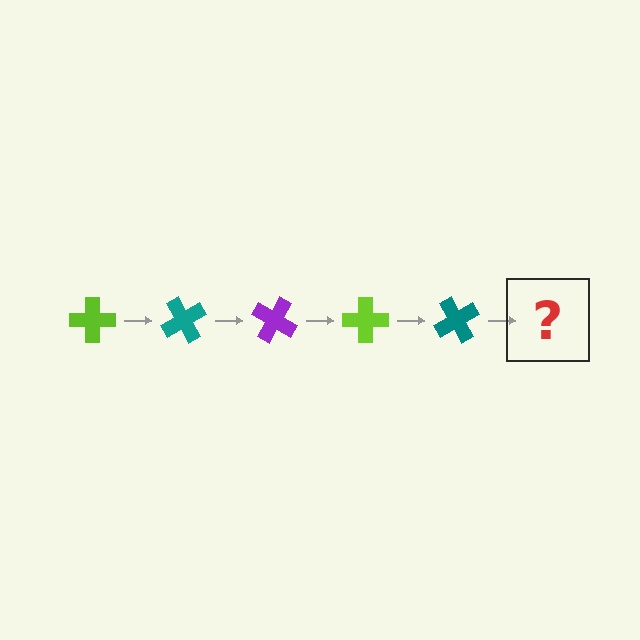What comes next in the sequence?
The next element should be a purple cross, rotated 300 degrees from the start.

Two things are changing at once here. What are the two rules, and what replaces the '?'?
The two rules are that it rotates 60 degrees each step and the color cycles through lime, teal, and purple. The '?' should be a purple cross, rotated 300 degrees from the start.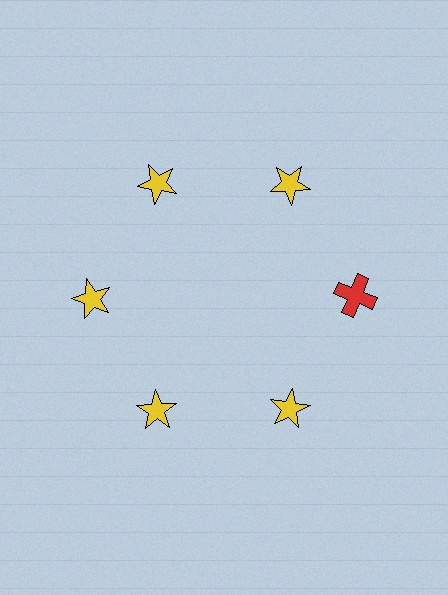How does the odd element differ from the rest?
It differs in both color (red instead of yellow) and shape (cross instead of star).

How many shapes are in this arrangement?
There are 6 shapes arranged in a ring pattern.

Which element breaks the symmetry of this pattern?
The red cross at roughly the 3 o'clock position breaks the symmetry. All other shapes are yellow stars.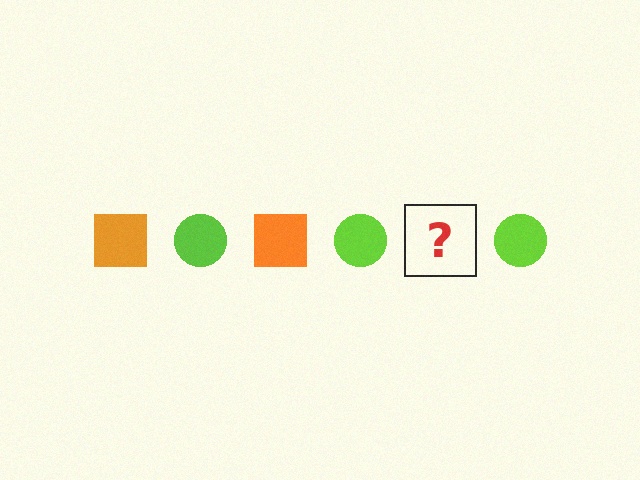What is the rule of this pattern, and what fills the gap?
The rule is that the pattern alternates between orange square and lime circle. The gap should be filled with an orange square.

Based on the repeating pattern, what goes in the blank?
The blank should be an orange square.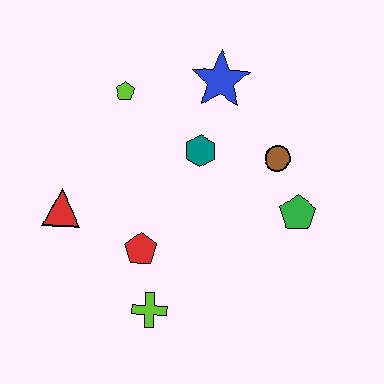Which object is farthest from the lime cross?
The blue star is farthest from the lime cross.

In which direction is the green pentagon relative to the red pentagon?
The green pentagon is to the right of the red pentagon.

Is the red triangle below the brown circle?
Yes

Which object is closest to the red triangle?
The red pentagon is closest to the red triangle.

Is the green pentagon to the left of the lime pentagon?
No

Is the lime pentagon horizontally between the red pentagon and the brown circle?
No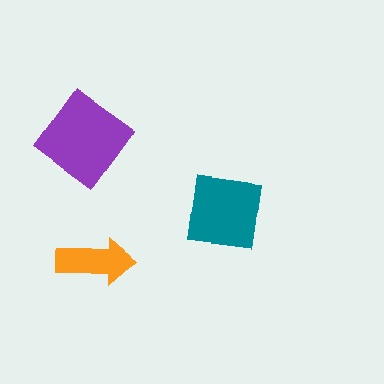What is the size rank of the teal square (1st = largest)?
2nd.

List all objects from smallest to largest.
The orange arrow, the teal square, the purple diamond.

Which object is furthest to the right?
The teal square is rightmost.